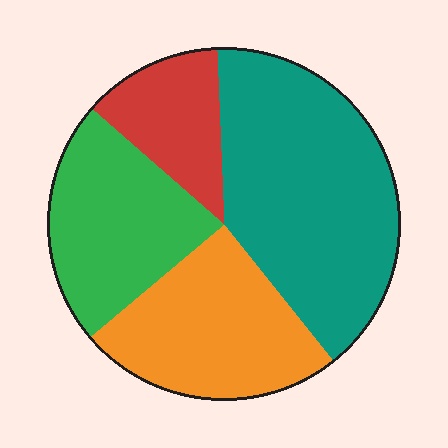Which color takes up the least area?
Red, at roughly 15%.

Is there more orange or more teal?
Teal.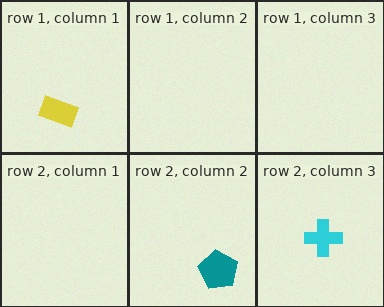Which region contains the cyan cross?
The row 2, column 3 region.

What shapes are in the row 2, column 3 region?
The cyan cross.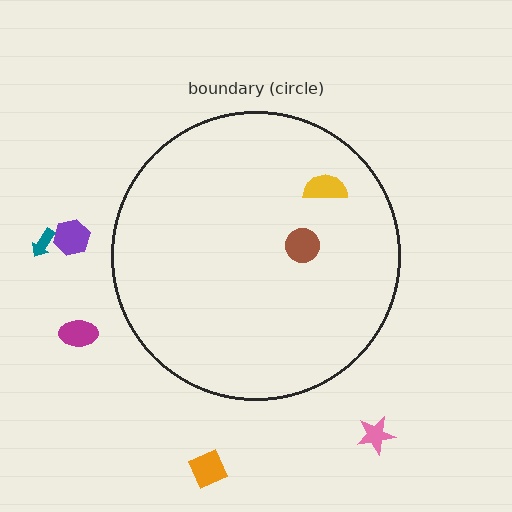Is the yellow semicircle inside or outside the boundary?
Inside.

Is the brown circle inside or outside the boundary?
Inside.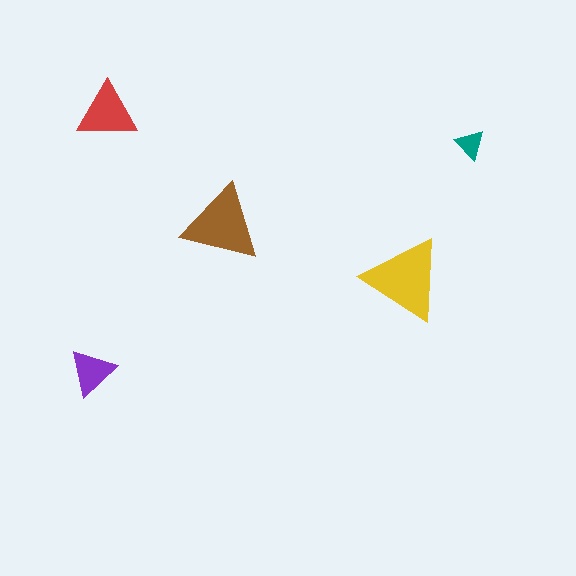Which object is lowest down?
The purple triangle is bottommost.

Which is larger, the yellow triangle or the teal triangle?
The yellow one.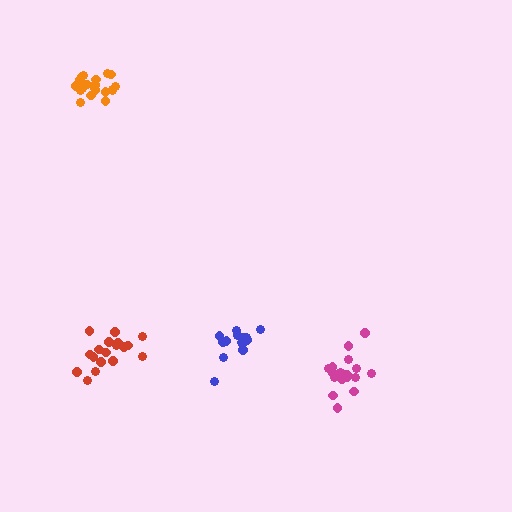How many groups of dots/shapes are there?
There are 4 groups.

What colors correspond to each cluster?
The clusters are colored: blue, orange, red, magenta.